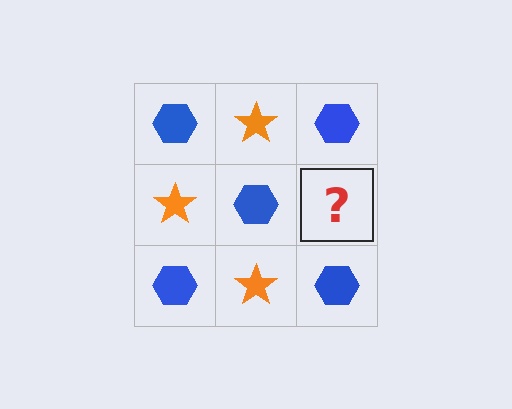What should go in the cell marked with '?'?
The missing cell should contain an orange star.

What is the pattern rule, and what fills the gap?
The rule is that it alternates blue hexagon and orange star in a checkerboard pattern. The gap should be filled with an orange star.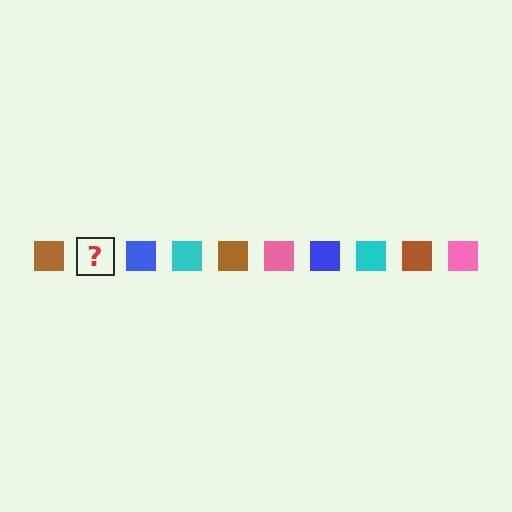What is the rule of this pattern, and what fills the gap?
The rule is that the pattern cycles through brown, pink, blue, cyan squares. The gap should be filled with a pink square.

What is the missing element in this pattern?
The missing element is a pink square.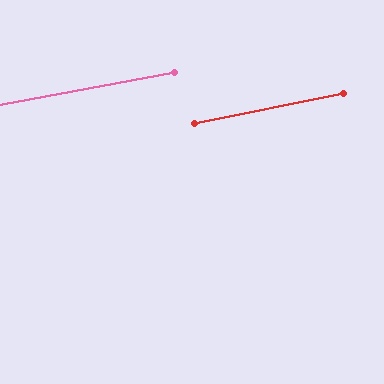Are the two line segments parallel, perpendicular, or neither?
Parallel — their directions differ by only 0.9°.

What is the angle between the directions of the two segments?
Approximately 1 degree.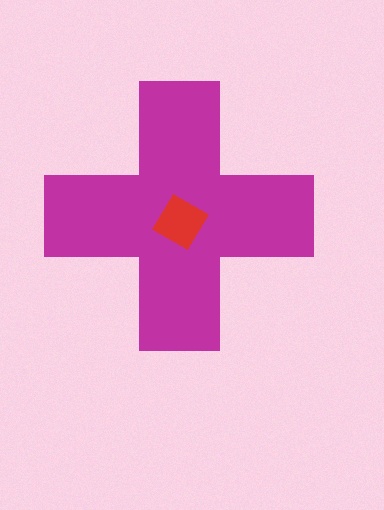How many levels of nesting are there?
2.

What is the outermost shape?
The magenta cross.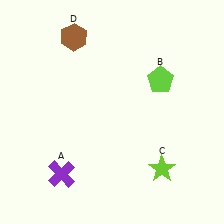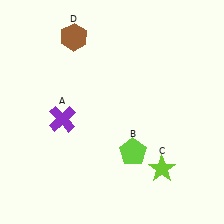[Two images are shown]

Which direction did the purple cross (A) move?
The purple cross (A) moved up.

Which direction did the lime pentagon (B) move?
The lime pentagon (B) moved down.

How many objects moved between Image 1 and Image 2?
2 objects moved between the two images.